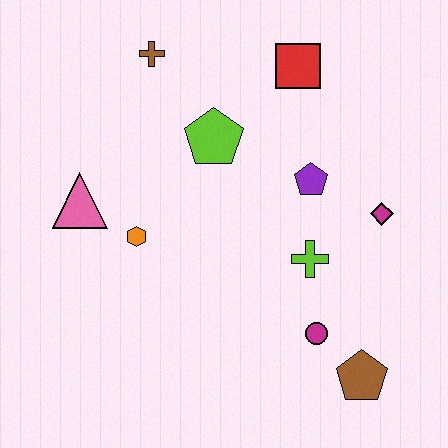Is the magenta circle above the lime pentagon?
No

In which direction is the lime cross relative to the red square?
The lime cross is below the red square.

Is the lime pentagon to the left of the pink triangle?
No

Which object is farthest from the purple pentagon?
The pink triangle is farthest from the purple pentagon.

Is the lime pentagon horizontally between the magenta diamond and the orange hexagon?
Yes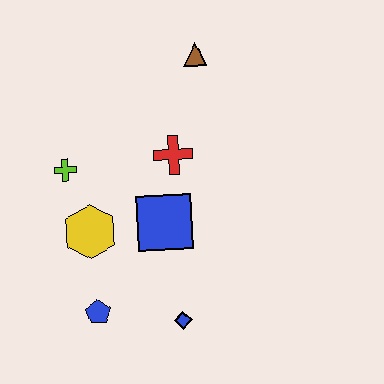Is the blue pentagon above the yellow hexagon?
No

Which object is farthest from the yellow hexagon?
The brown triangle is farthest from the yellow hexagon.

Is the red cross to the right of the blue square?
Yes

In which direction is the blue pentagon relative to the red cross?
The blue pentagon is below the red cross.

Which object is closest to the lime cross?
The yellow hexagon is closest to the lime cross.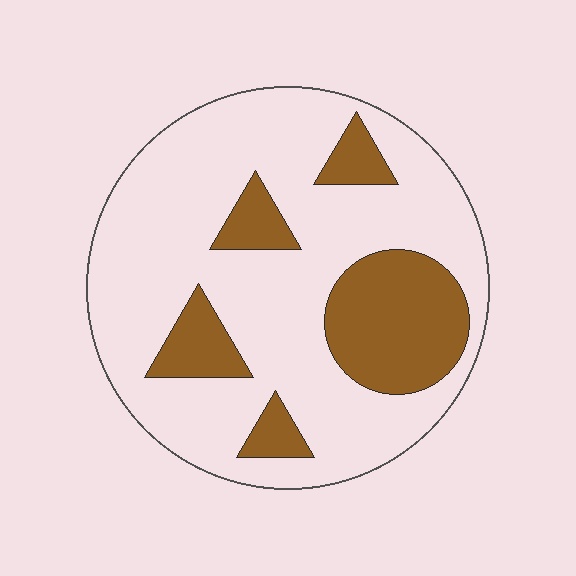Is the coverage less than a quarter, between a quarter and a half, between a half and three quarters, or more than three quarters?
Less than a quarter.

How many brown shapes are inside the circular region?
5.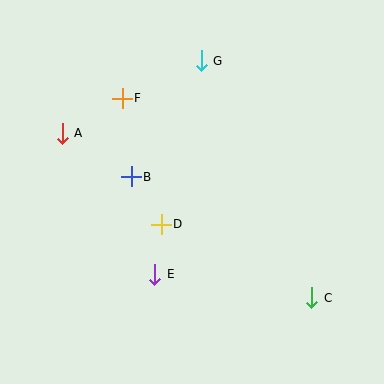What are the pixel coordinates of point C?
Point C is at (312, 298).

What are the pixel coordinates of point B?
Point B is at (131, 177).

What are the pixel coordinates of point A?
Point A is at (62, 133).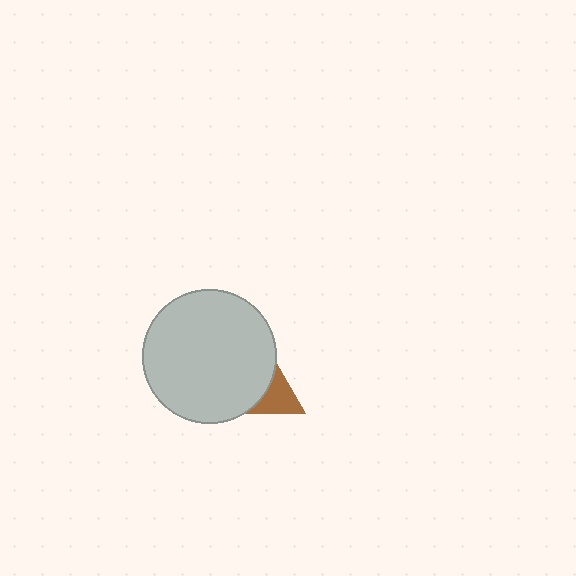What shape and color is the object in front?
The object in front is a light gray circle.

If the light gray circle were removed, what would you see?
You would see the complete brown triangle.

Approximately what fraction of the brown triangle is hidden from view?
Roughly 69% of the brown triangle is hidden behind the light gray circle.